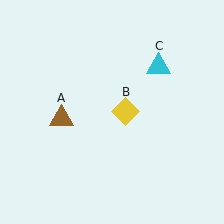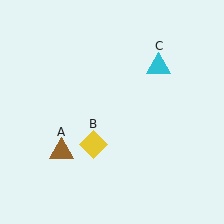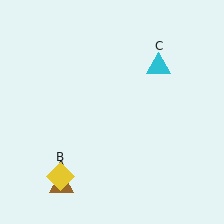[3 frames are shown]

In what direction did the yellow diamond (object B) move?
The yellow diamond (object B) moved down and to the left.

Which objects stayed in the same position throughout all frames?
Cyan triangle (object C) remained stationary.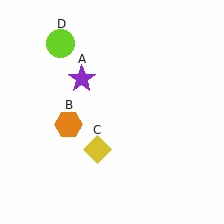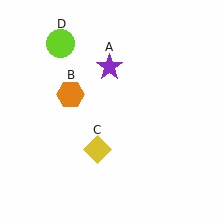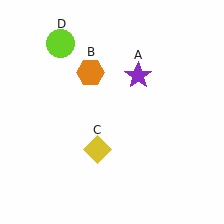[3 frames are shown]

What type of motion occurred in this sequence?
The purple star (object A), orange hexagon (object B) rotated clockwise around the center of the scene.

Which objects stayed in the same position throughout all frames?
Yellow diamond (object C) and lime circle (object D) remained stationary.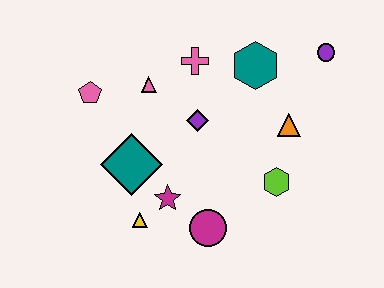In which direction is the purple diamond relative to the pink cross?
The purple diamond is below the pink cross.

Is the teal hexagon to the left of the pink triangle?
No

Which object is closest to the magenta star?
The yellow triangle is closest to the magenta star.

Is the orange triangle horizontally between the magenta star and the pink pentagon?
No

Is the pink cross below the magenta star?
No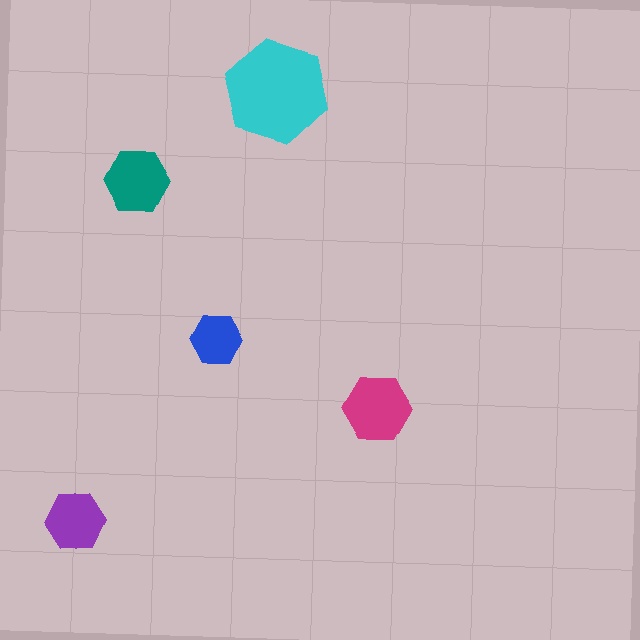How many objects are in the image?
There are 5 objects in the image.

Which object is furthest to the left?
The purple hexagon is leftmost.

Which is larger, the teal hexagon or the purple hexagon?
The teal one.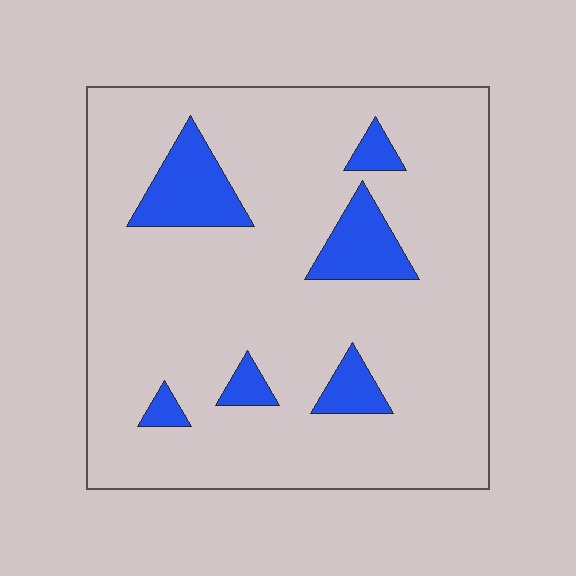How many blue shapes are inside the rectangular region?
6.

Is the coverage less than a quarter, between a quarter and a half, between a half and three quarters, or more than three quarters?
Less than a quarter.